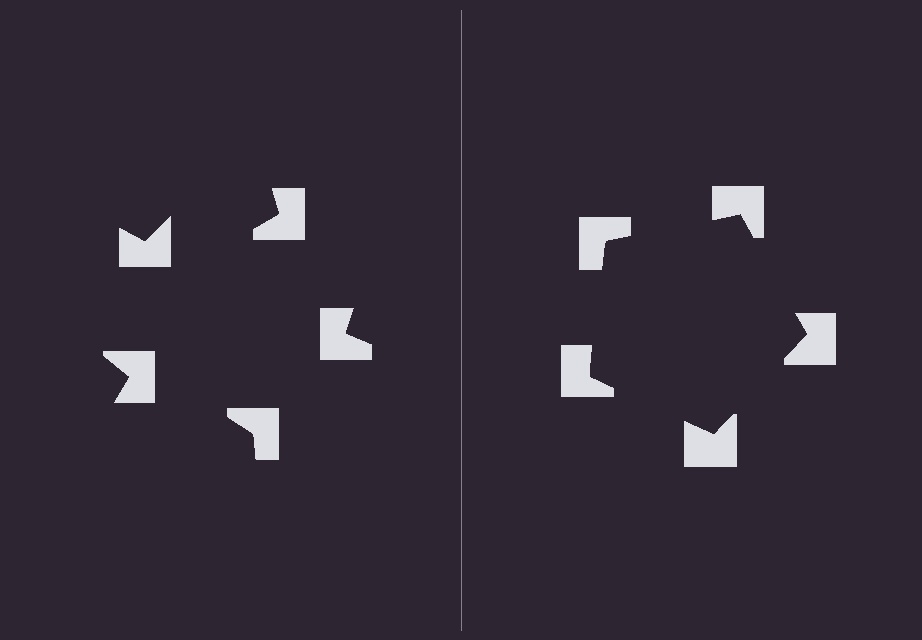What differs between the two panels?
The notched squares are positioned identically on both sides; only the wedge orientations differ. On the right they align to a pentagon; on the left they are misaligned.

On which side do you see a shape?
An illusory pentagon appears on the right side. On the left side the wedge cuts are rotated, so no coherent shape forms.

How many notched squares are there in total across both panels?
10 — 5 on each side.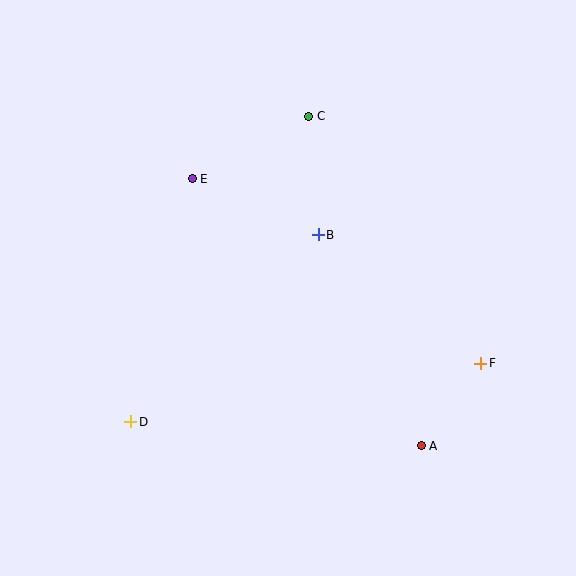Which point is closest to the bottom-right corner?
Point A is closest to the bottom-right corner.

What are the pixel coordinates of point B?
Point B is at (318, 235).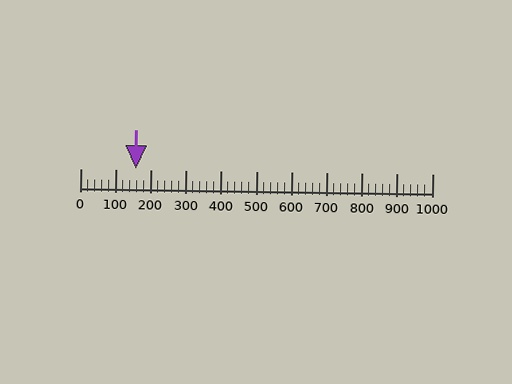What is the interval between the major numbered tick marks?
The major tick marks are spaced 100 units apart.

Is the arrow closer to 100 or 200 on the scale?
The arrow is closer to 200.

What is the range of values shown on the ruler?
The ruler shows values from 0 to 1000.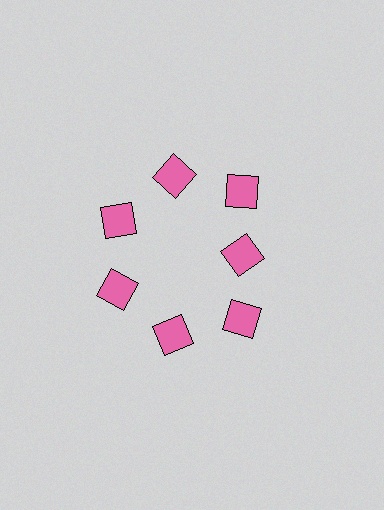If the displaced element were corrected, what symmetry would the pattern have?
It would have 7-fold rotational symmetry — the pattern would map onto itself every 51 degrees.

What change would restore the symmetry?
The symmetry would be restored by moving it outward, back onto the ring so that all 7 squares sit at equal angles and equal distance from the center.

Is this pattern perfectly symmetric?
No. The 7 pink squares are arranged in a ring, but one element near the 3 o'clock position is pulled inward toward the center, breaking the 7-fold rotational symmetry.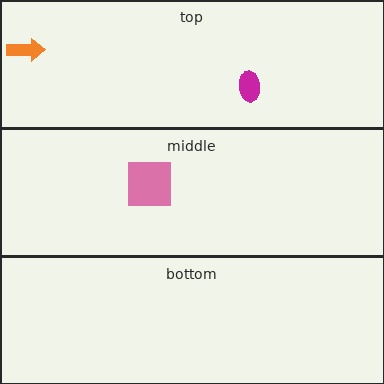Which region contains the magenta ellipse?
The top region.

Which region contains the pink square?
The middle region.